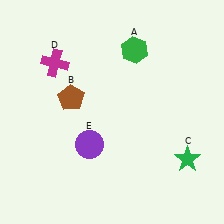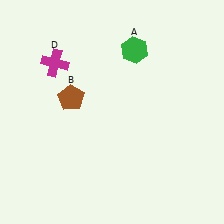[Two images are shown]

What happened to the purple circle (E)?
The purple circle (E) was removed in Image 2. It was in the bottom-left area of Image 1.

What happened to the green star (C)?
The green star (C) was removed in Image 2. It was in the bottom-right area of Image 1.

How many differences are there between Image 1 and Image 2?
There are 2 differences between the two images.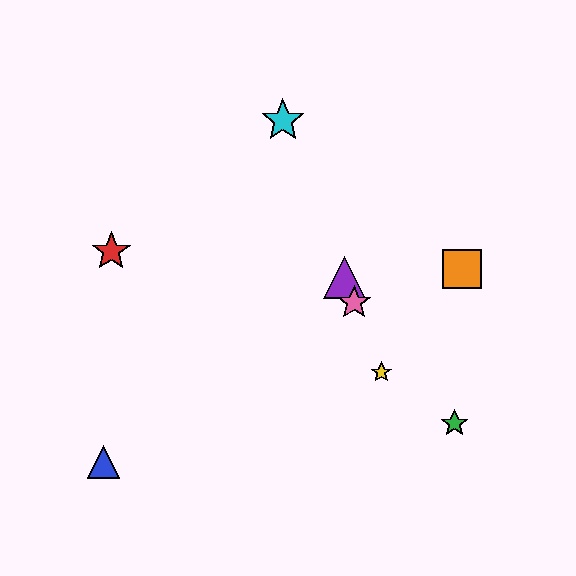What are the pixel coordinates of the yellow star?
The yellow star is at (381, 372).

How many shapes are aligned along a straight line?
4 shapes (the yellow star, the purple triangle, the cyan star, the pink star) are aligned along a straight line.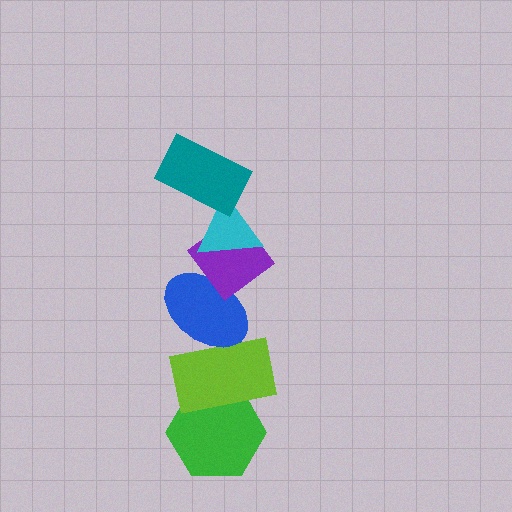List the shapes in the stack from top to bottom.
From top to bottom: the teal rectangle, the cyan triangle, the purple diamond, the blue ellipse, the lime rectangle, the green hexagon.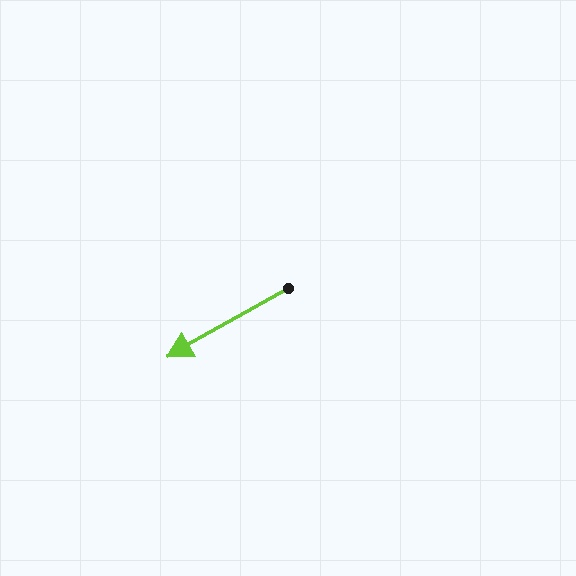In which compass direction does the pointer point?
Southwest.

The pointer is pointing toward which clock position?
Roughly 8 o'clock.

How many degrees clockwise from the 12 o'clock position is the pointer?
Approximately 241 degrees.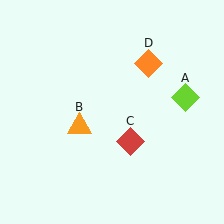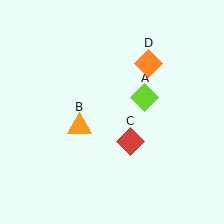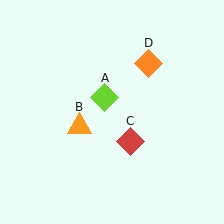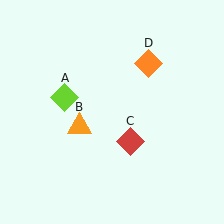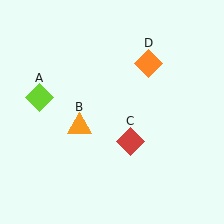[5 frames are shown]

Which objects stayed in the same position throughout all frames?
Orange triangle (object B) and red diamond (object C) and orange diamond (object D) remained stationary.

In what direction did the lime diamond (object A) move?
The lime diamond (object A) moved left.